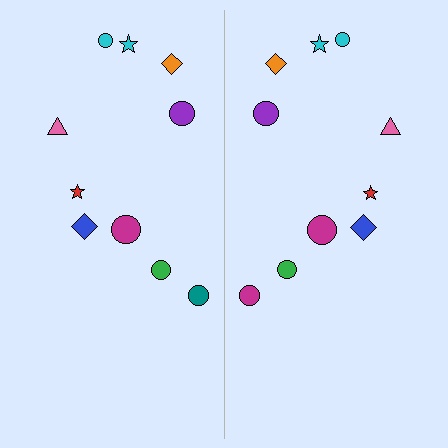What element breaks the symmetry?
The magenta circle on the right side breaks the symmetry — its mirror counterpart is teal.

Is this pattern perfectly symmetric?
No, the pattern is not perfectly symmetric. The magenta circle on the right side breaks the symmetry — its mirror counterpart is teal.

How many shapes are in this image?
There are 20 shapes in this image.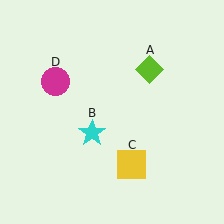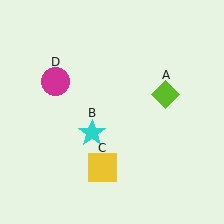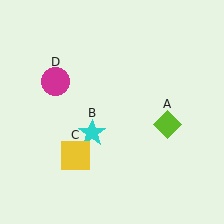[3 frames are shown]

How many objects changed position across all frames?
2 objects changed position: lime diamond (object A), yellow square (object C).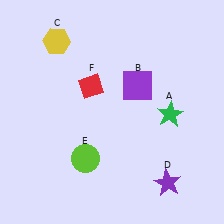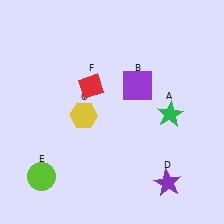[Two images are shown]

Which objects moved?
The objects that moved are: the yellow hexagon (C), the lime circle (E).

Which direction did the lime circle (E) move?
The lime circle (E) moved left.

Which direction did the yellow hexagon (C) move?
The yellow hexagon (C) moved down.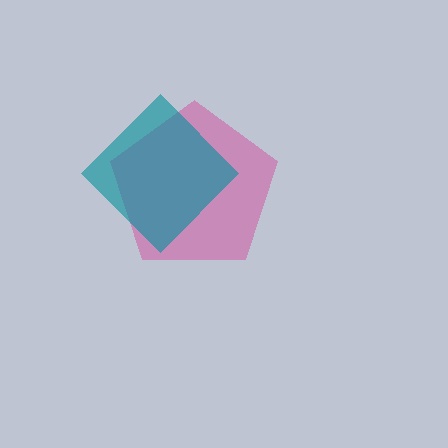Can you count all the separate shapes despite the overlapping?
Yes, there are 2 separate shapes.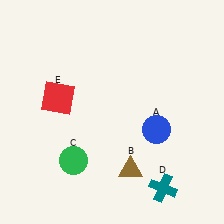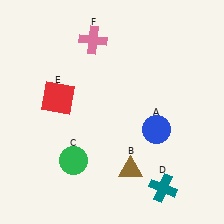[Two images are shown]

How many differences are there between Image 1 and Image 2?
There is 1 difference between the two images.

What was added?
A pink cross (F) was added in Image 2.